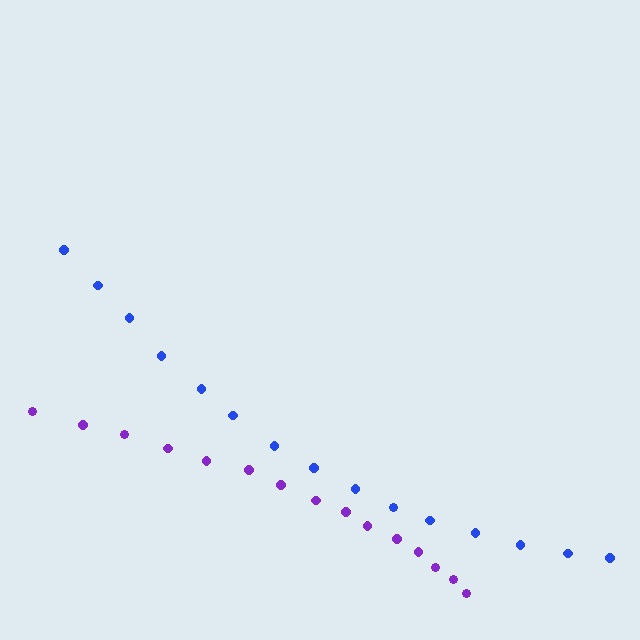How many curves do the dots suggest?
There are 2 distinct paths.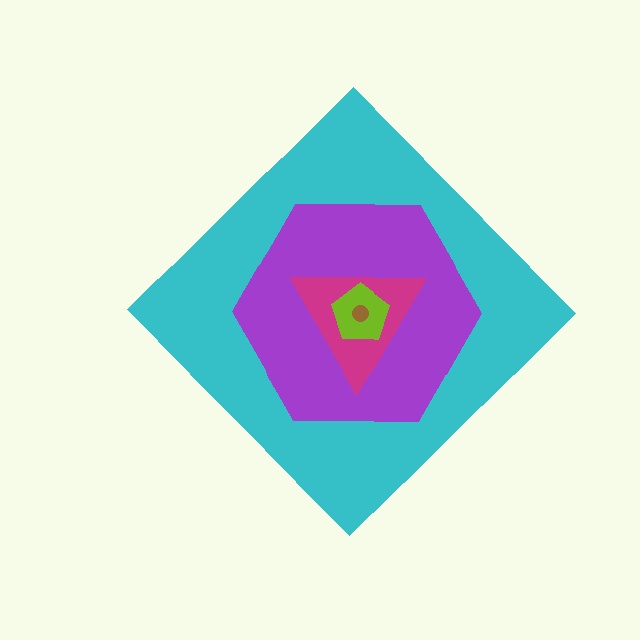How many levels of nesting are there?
5.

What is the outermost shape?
The cyan diamond.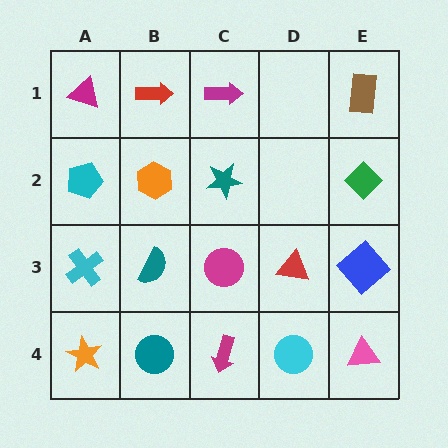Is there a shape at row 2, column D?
No, that cell is empty.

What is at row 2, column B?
An orange hexagon.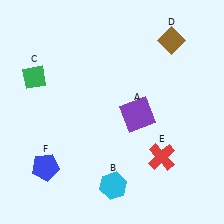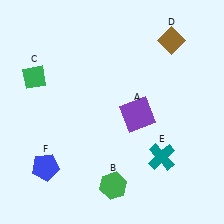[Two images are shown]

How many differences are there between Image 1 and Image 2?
There are 2 differences between the two images.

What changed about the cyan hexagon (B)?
In Image 1, B is cyan. In Image 2, it changed to green.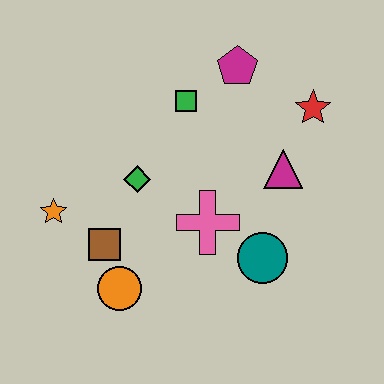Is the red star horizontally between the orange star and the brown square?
No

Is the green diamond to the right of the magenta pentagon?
No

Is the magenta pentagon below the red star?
No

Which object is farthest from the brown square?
The red star is farthest from the brown square.